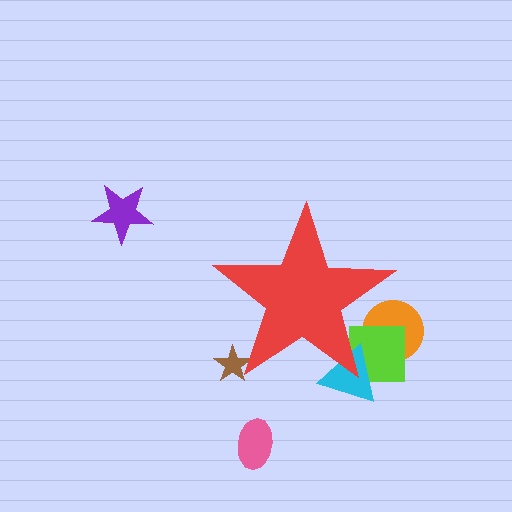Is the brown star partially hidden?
Yes, the brown star is partially hidden behind the red star.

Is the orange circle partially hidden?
Yes, the orange circle is partially hidden behind the red star.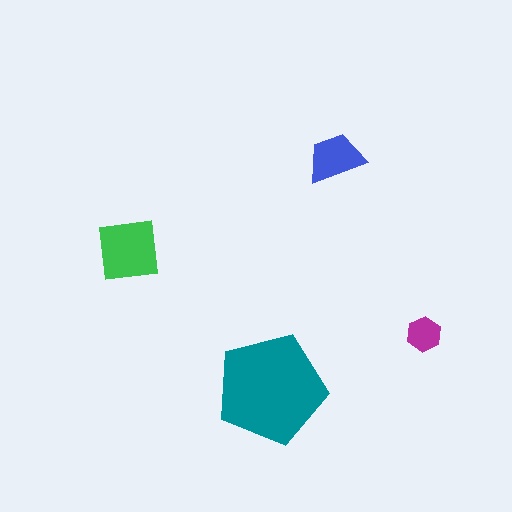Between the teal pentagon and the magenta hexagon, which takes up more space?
The teal pentagon.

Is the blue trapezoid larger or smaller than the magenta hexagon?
Larger.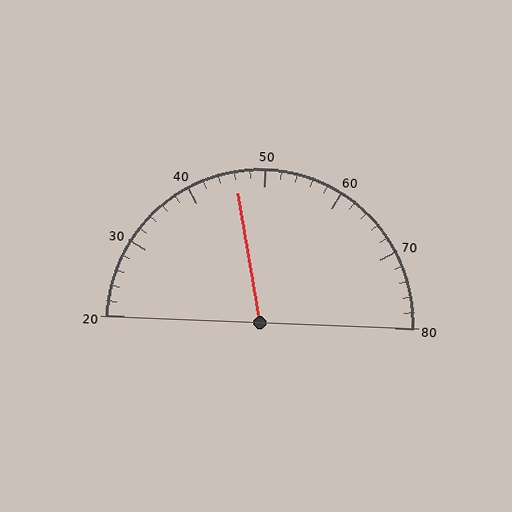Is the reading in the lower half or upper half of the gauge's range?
The reading is in the lower half of the range (20 to 80).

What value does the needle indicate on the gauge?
The needle indicates approximately 46.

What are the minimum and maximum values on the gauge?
The gauge ranges from 20 to 80.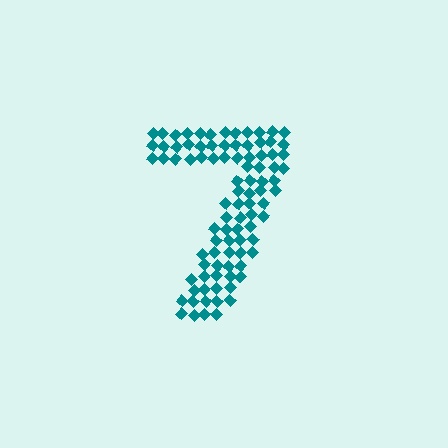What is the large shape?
The large shape is the digit 7.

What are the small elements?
The small elements are diamonds.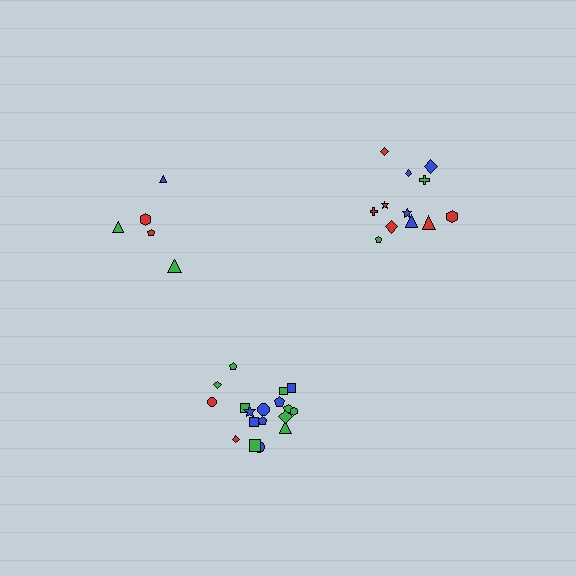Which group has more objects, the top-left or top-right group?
The top-right group.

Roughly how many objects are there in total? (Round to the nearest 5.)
Roughly 35 objects in total.